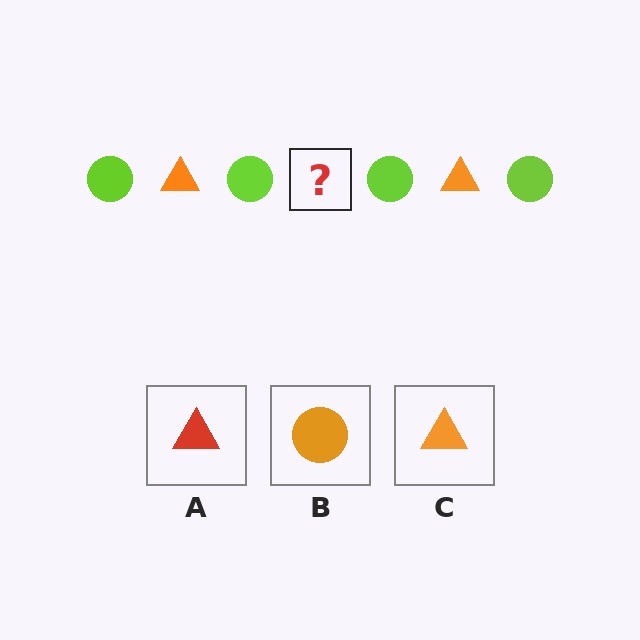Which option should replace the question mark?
Option C.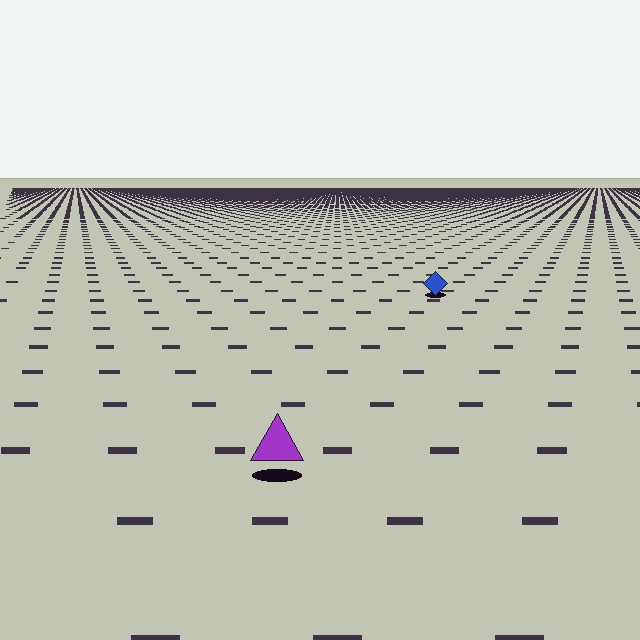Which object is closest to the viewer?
The purple triangle is closest. The texture marks near it are larger and more spread out.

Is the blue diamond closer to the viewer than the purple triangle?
No. The purple triangle is closer — you can tell from the texture gradient: the ground texture is coarser near it.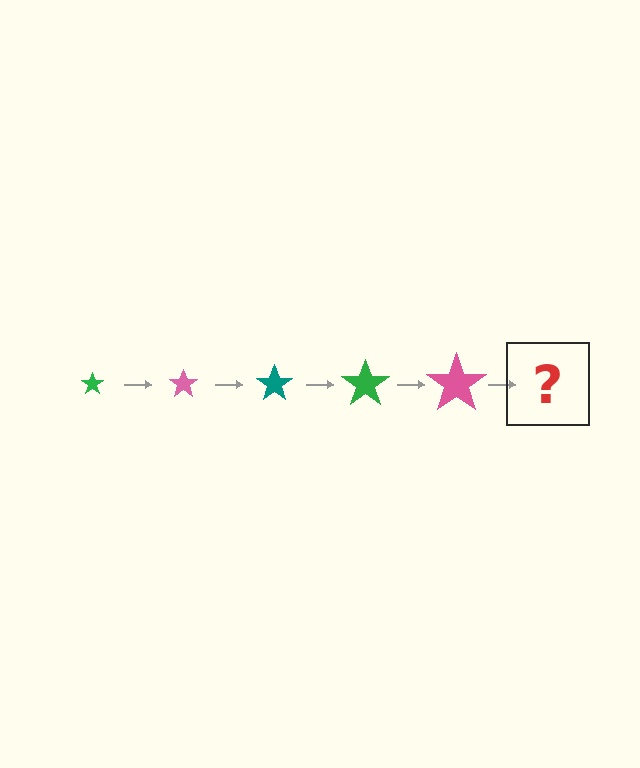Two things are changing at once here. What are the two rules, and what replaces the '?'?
The two rules are that the star grows larger each step and the color cycles through green, pink, and teal. The '?' should be a teal star, larger than the previous one.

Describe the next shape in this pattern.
It should be a teal star, larger than the previous one.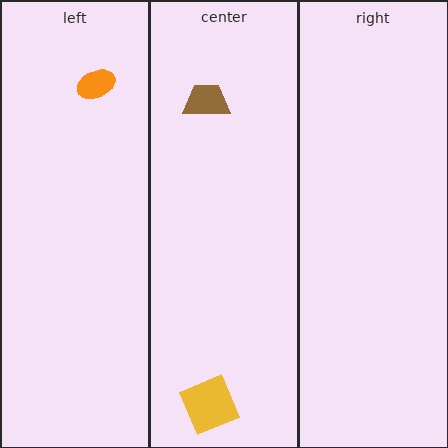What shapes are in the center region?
The yellow square, the brown trapezoid.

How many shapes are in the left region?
1.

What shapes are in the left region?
The orange ellipse.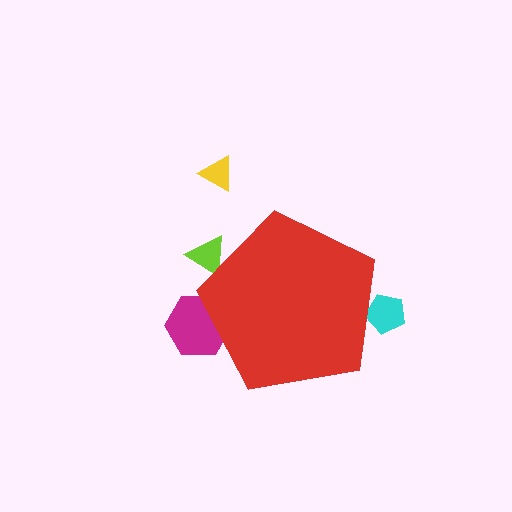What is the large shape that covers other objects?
A red pentagon.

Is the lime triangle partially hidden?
Yes, the lime triangle is partially hidden behind the red pentagon.